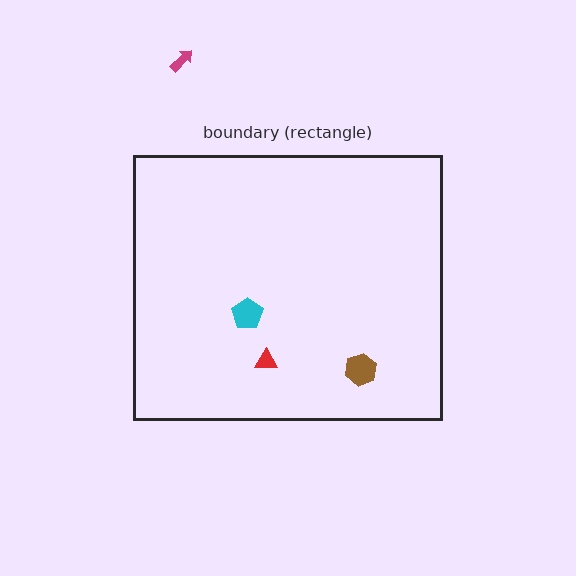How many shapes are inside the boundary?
3 inside, 1 outside.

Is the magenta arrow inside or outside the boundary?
Outside.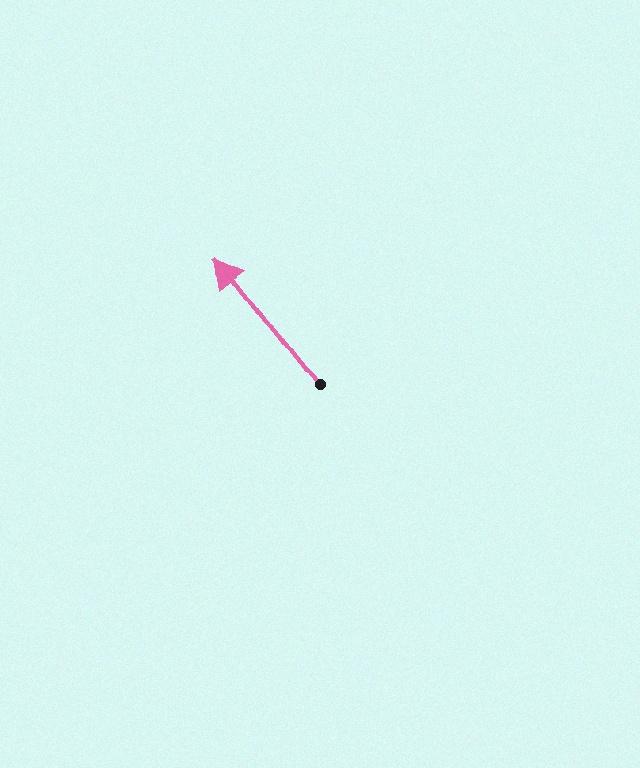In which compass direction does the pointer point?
Northwest.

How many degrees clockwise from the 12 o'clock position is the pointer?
Approximately 322 degrees.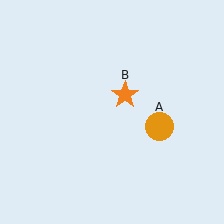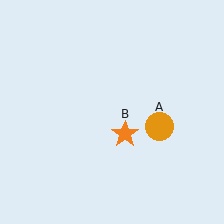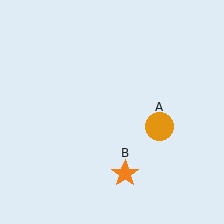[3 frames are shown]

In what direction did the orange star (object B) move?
The orange star (object B) moved down.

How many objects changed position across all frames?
1 object changed position: orange star (object B).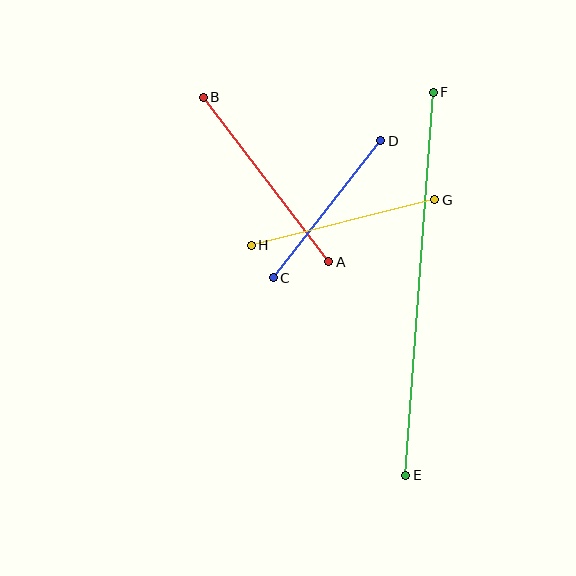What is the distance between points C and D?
The distance is approximately 174 pixels.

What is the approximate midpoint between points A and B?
The midpoint is at approximately (266, 179) pixels.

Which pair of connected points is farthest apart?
Points E and F are farthest apart.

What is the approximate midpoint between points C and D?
The midpoint is at approximately (327, 209) pixels.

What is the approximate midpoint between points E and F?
The midpoint is at approximately (420, 284) pixels.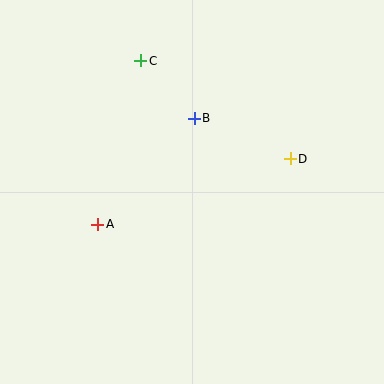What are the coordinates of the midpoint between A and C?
The midpoint between A and C is at (119, 142).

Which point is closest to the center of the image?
Point B at (194, 118) is closest to the center.